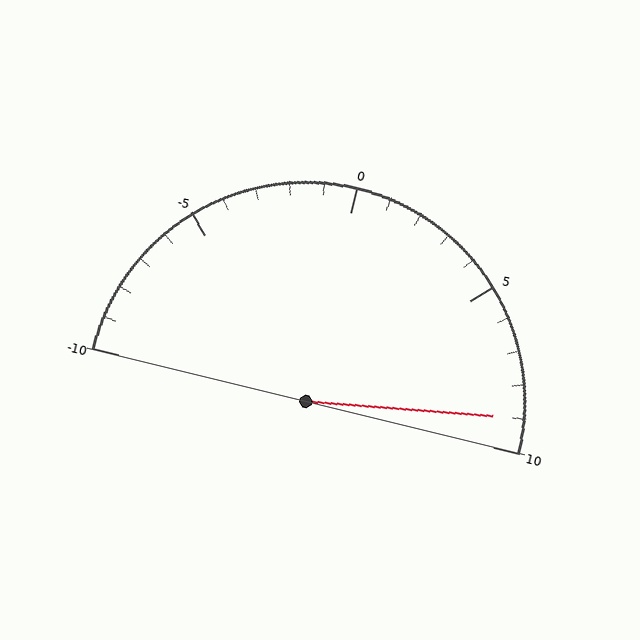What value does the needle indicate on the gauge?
The needle indicates approximately 9.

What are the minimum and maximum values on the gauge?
The gauge ranges from -10 to 10.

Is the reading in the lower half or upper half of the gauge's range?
The reading is in the upper half of the range (-10 to 10).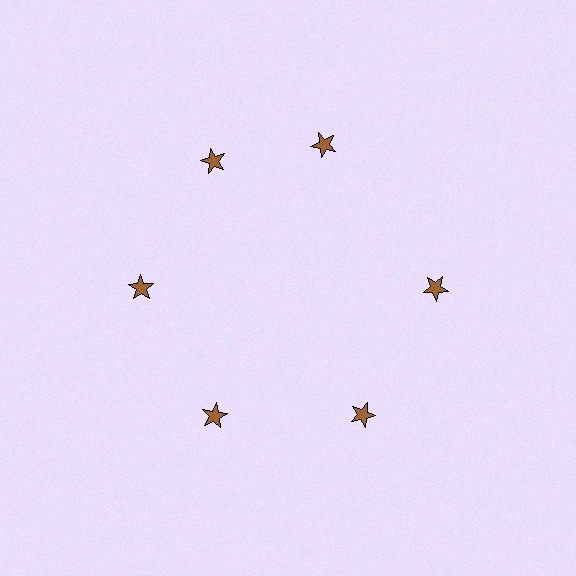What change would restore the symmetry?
The symmetry would be restored by rotating it back into even spacing with its neighbors so that all 6 stars sit at equal angles and equal distance from the center.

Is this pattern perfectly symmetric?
No. The 6 brown stars are arranged in a ring, but one element near the 1 o'clock position is rotated out of alignment along the ring, breaking the 6-fold rotational symmetry.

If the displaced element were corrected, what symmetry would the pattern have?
It would have 6-fold rotational symmetry — the pattern would map onto itself every 60 degrees.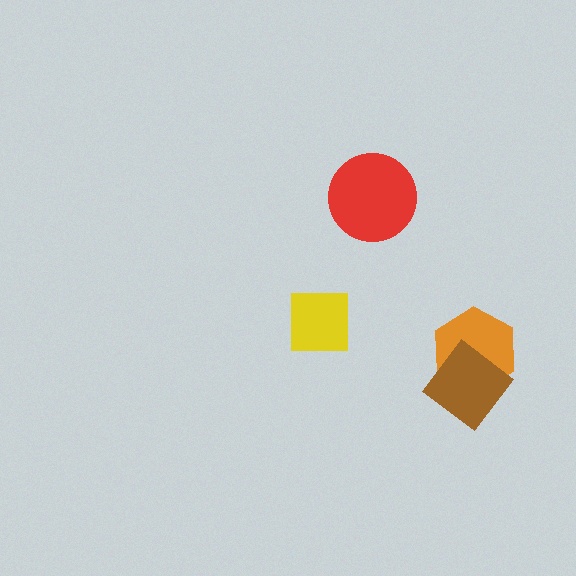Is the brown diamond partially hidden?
No, no other shape covers it.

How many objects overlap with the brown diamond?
1 object overlaps with the brown diamond.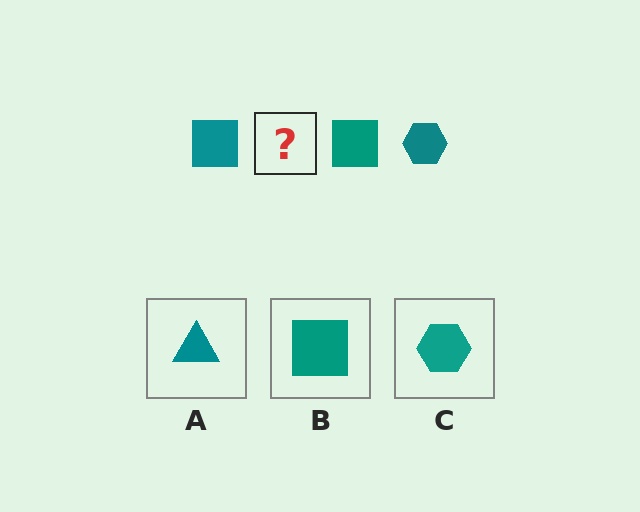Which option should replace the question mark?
Option C.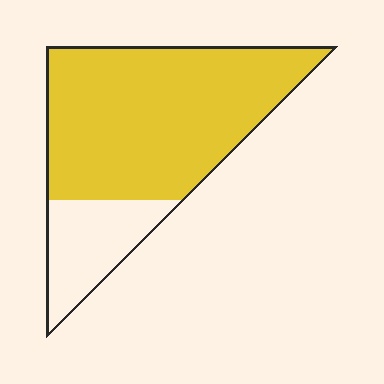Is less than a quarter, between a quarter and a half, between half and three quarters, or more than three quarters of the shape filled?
More than three quarters.